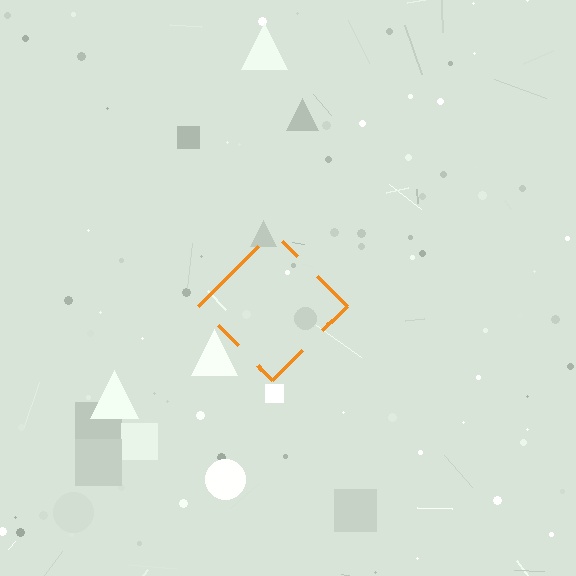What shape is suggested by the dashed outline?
The dashed outline suggests a diamond.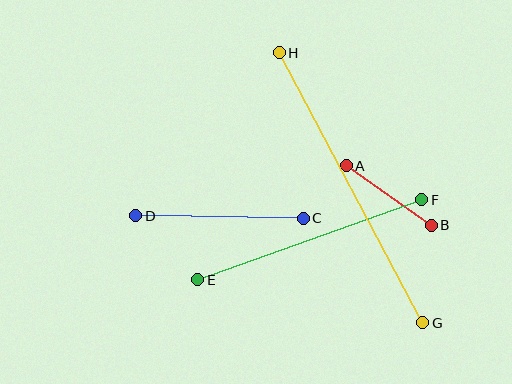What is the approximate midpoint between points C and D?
The midpoint is at approximately (220, 217) pixels.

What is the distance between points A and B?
The distance is approximately 104 pixels.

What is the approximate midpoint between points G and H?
The midpoint is at approximately (351, 188) pixels.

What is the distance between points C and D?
The distance is approximately 168 pixels.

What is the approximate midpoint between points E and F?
The midpoint is at approximately (310, 240) pixels.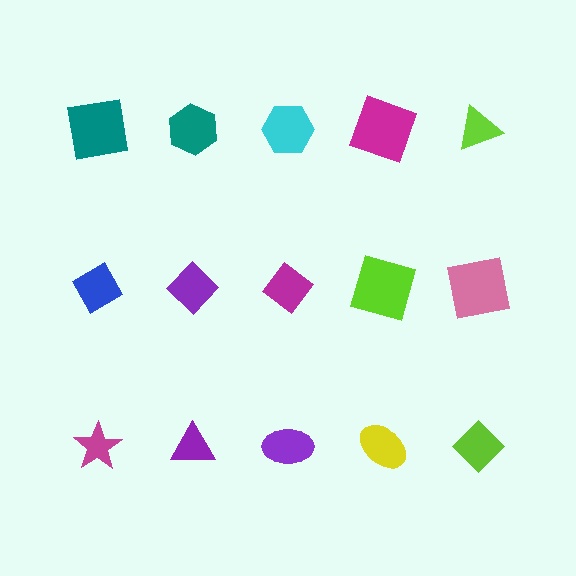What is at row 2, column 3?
A magenta diamond.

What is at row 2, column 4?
A lime square.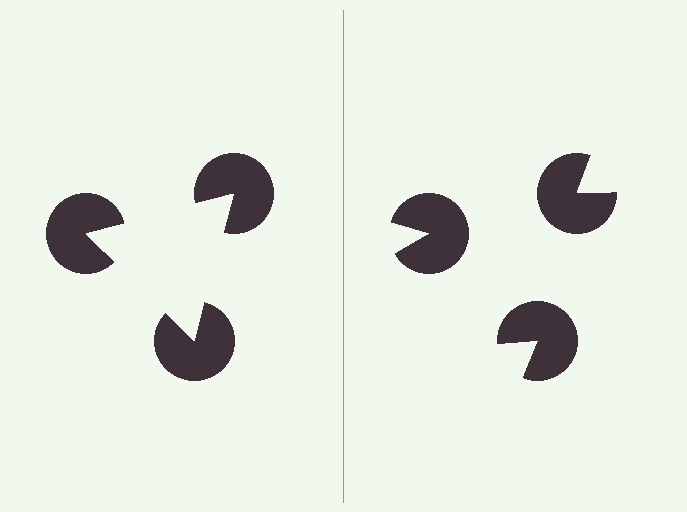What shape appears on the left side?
An illusory triangle.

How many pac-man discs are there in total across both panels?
6 — 3 on each side.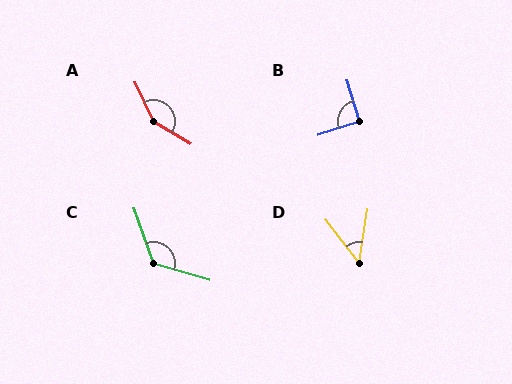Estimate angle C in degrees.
Approximately 125 degrees.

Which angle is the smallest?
D, at approximately 47 degrees.